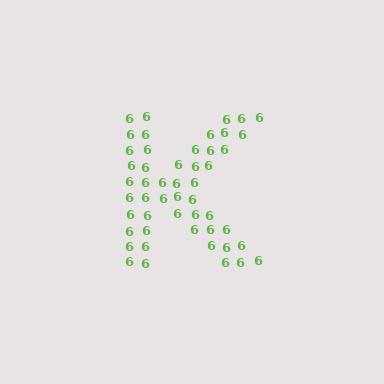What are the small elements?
The small elements are digit 6's.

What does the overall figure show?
The overall figure shows the letter K.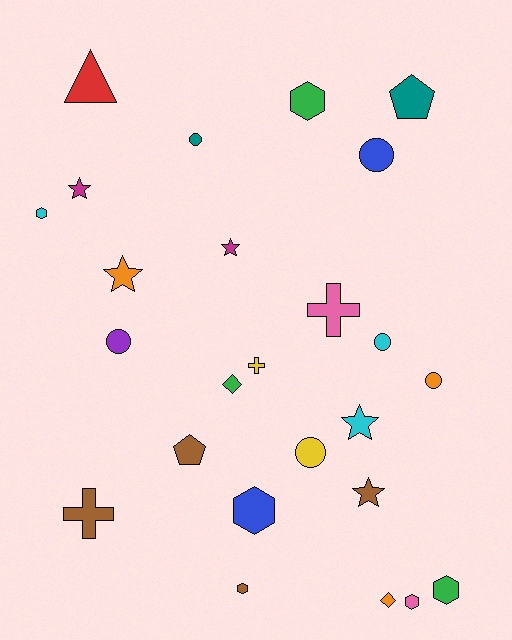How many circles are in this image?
There are 6 circles.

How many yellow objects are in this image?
There are 2 yellow objects.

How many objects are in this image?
There are 25 objects.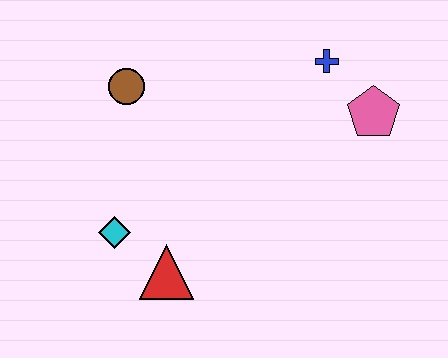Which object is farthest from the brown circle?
The pink pentagon is farthest from the brown circle.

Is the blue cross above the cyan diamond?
Yes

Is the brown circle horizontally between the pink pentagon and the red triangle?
No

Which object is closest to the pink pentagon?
The blue cross is closest to the pink pentagon.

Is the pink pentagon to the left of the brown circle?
No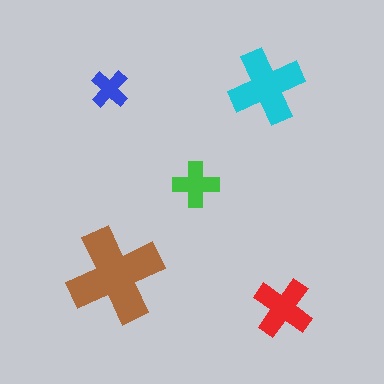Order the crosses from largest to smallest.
the brown one, the cyan one, the red one, the green one, the blue one.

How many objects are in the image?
There are 5 objects in the image.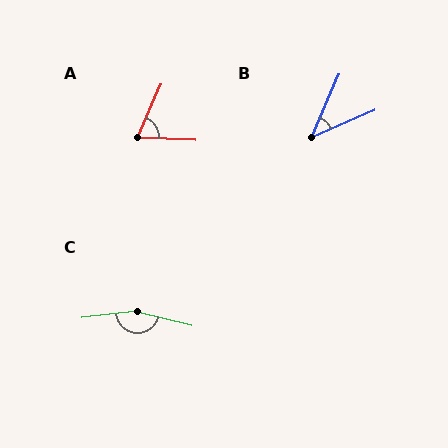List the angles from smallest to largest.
B (43°), A (69°), C (160°).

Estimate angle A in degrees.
Approximately 69 degrees.